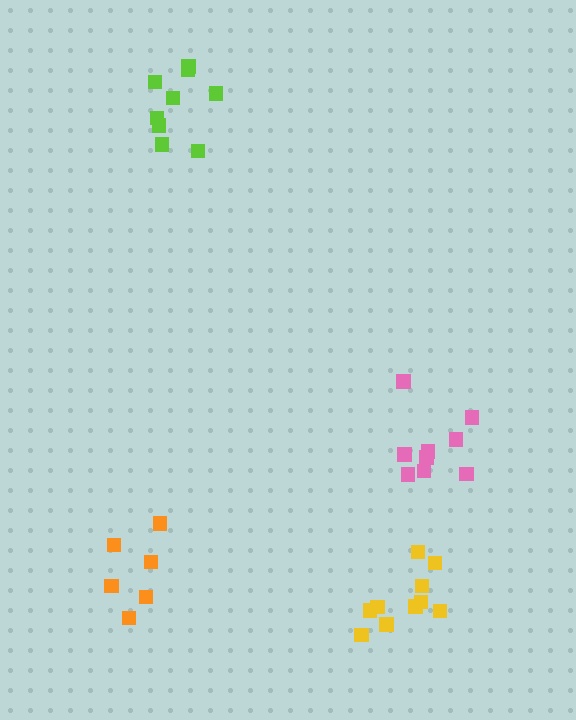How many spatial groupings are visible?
There are 4 spatial groupings.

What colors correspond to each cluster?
The clusters are colored: pink, lime, yellow, orange.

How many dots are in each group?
Group 1: 9 dots, Group 2: 9 dots, Group 3: 10 dots, Group 4: 6 dots (34 total).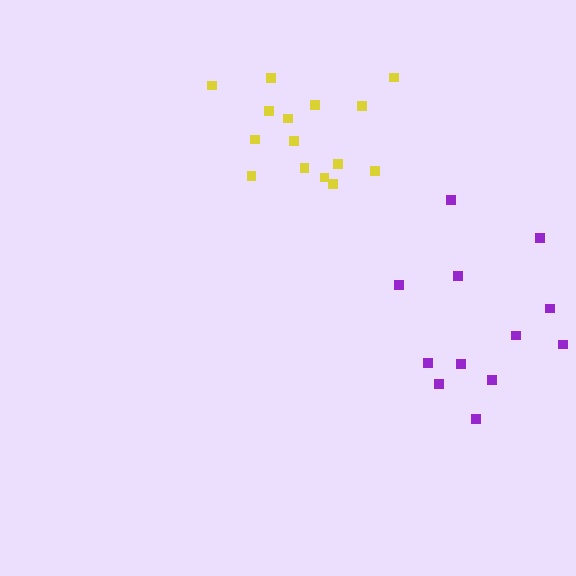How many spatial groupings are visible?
There are 2 spatial groupings.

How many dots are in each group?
Group 1: 12 dots, Group 2: 15 dots (27 total).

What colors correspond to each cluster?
The clusters are colored: purple, yellow.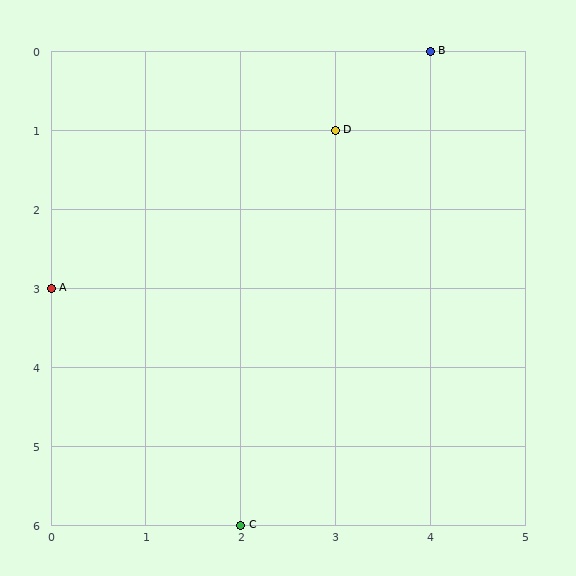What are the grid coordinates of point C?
Point C is at grid coordinates (2, 6).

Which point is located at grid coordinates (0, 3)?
Point A is at (0, 3).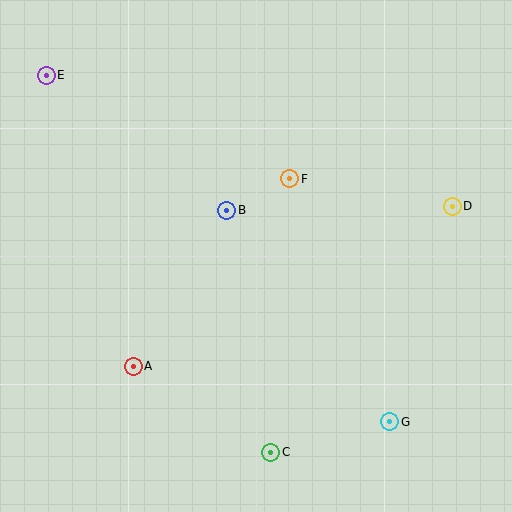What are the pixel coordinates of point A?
Point A is at (133, 366).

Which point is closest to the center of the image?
Point B at (227, 210) is closest to the center.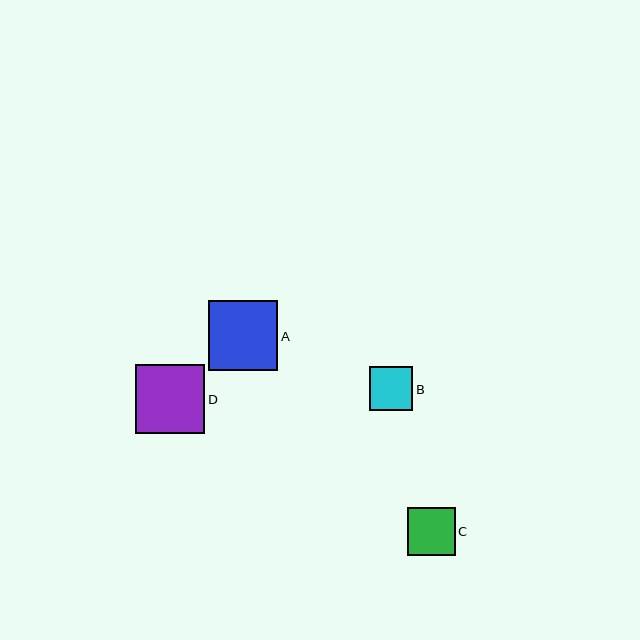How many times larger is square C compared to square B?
Square C is approximately 1.1 times the size of square B.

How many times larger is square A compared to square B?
Square A is approximately 1.6 times the size of square B.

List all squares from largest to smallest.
From largest to smallest: A, D, C, B.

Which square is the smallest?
Square B is the smallest with a size of approximately 43 pixels.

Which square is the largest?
Square A is the largest with a size of approximately 70 pixels.